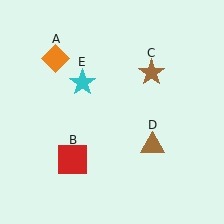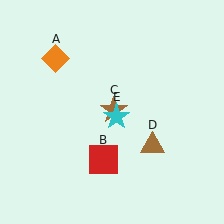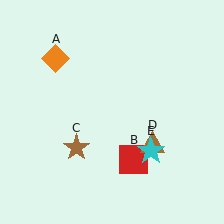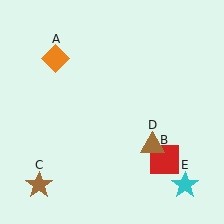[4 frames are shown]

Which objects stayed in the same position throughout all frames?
Orange diamond (object A) and brown triangle (object D) remained stationary.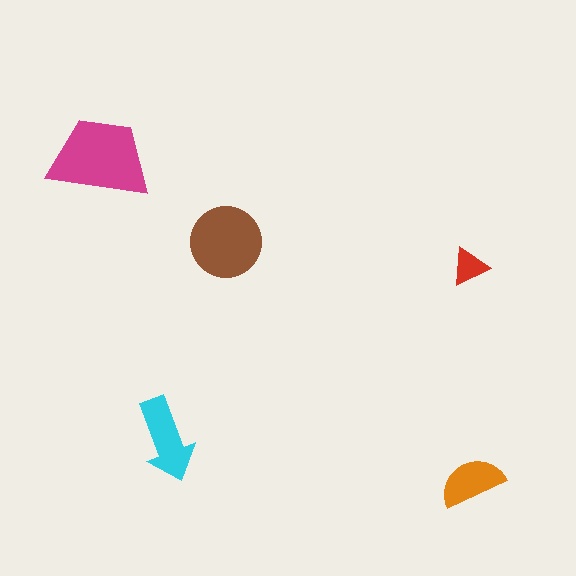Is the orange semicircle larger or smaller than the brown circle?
Smaller.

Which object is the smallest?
The red triangle.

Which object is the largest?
The magenta trapezoid.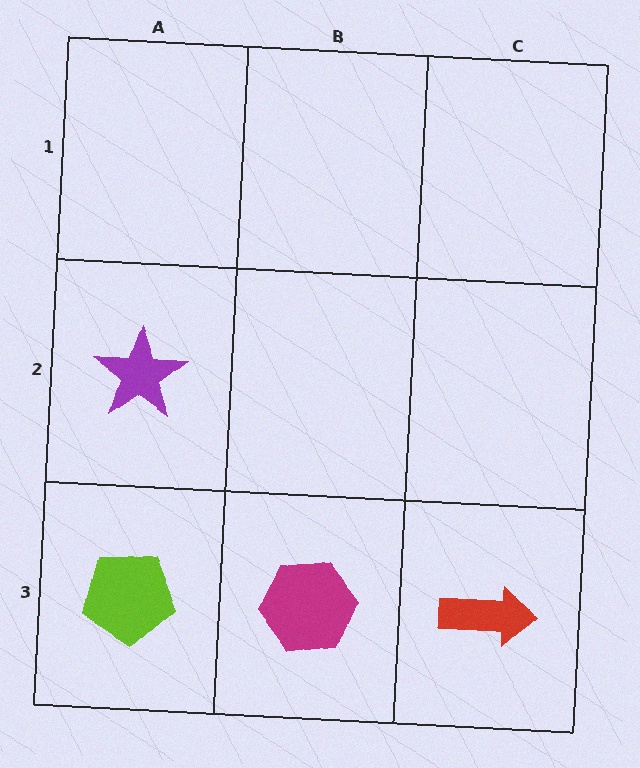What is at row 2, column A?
A purple star.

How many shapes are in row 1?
0 shapes.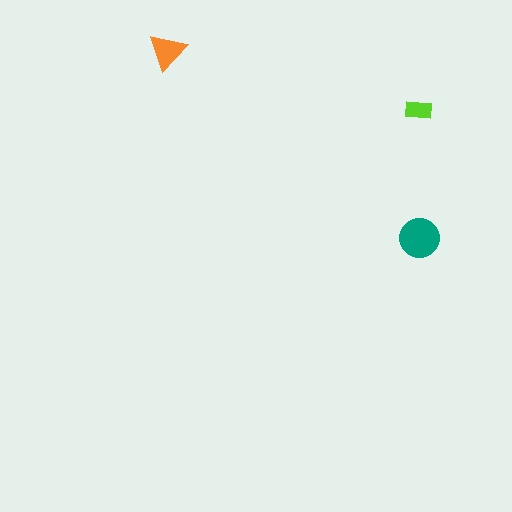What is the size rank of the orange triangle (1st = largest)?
2nd.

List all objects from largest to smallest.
The teal circle, the orange triangle, the lime rectangle.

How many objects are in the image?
There are 3 objects in the image.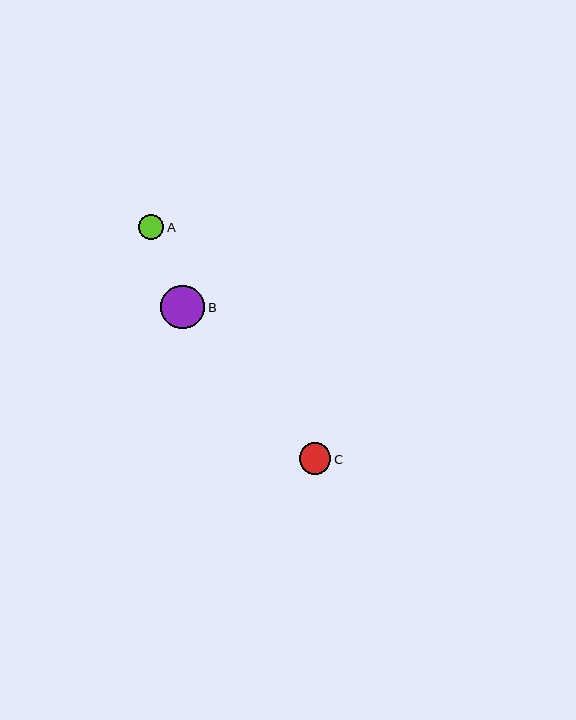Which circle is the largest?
Circle B is the largest with a size of approximately 44 pixels.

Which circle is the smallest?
Circle A is the smallest with a size of approximately 25 pixels.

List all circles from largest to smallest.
From largest to smallest: B, C, A.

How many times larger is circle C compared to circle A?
Circle C is approximately 1.2 times the size of circle A.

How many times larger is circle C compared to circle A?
Circle C is approximately 1.2 times the size of circle A.